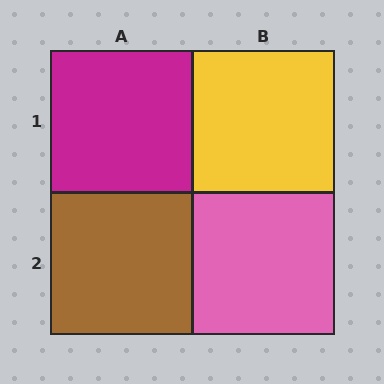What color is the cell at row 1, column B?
Yellow.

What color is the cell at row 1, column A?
Magenta.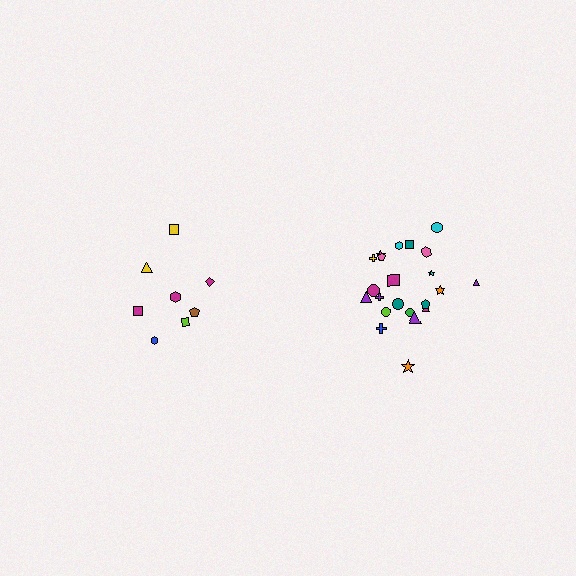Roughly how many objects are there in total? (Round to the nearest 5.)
Roughly 30 objects in total.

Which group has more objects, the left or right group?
The right group.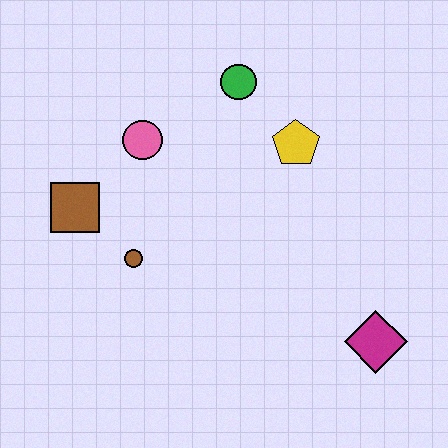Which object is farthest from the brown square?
The magenta diamond is farthest from the brown square.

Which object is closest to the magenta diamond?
The yellow pentagon is closest to the magenta diamond.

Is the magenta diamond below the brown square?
Yes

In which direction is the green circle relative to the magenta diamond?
The green circle is above the magenta diamond.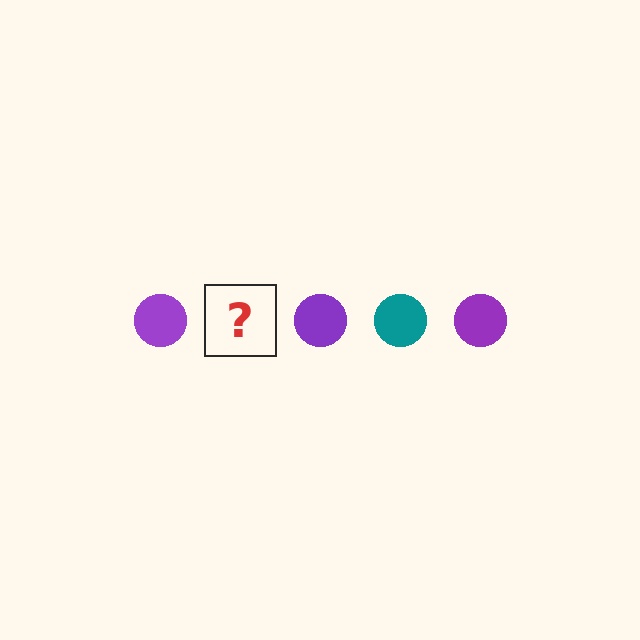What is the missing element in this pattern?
The missing element is a teal circle.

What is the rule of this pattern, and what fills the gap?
The rule is that the pattern cycles through purple, teal circles. The gap should be filled with a teal circle.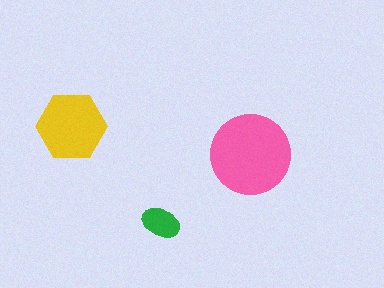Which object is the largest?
The pink circle.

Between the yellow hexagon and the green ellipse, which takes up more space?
The yellow hexagon.